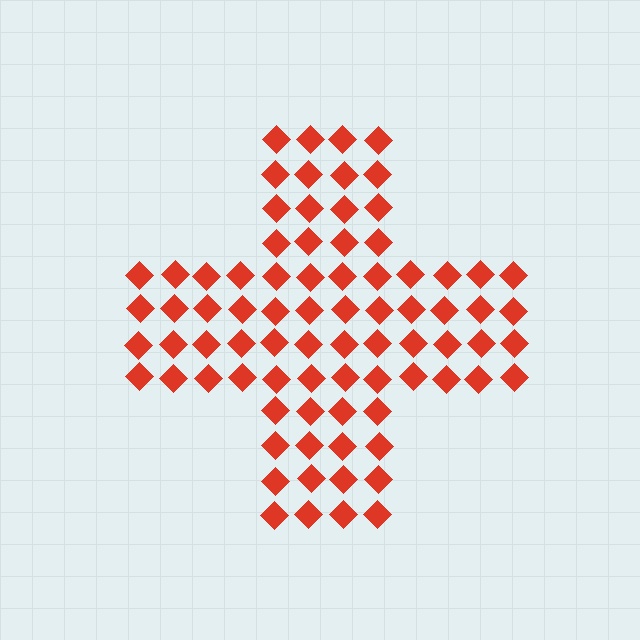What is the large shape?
The large shape is a cross.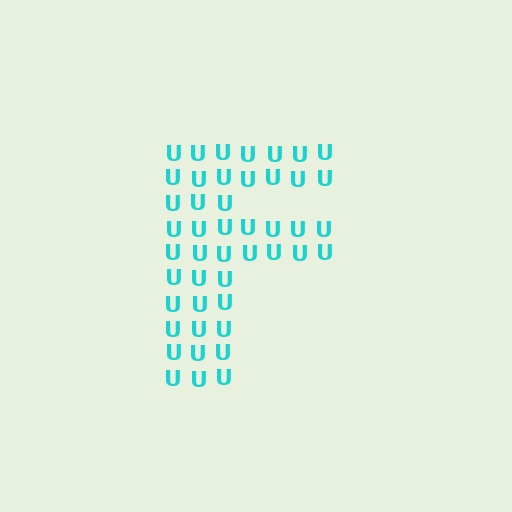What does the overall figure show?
The overall figure shows the letter F.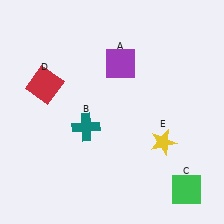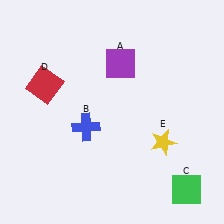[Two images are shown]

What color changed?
The cross (B) changed from teal in Image 1 to blue in Image 2.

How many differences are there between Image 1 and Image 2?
There is 1 difference between the two images.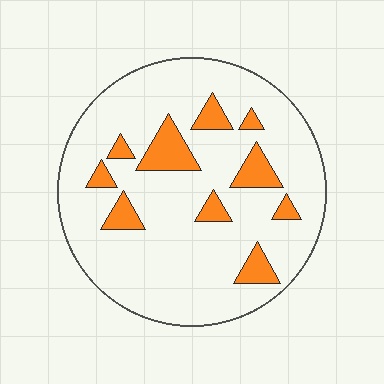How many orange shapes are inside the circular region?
10.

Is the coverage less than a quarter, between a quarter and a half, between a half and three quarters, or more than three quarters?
Less than a quarter.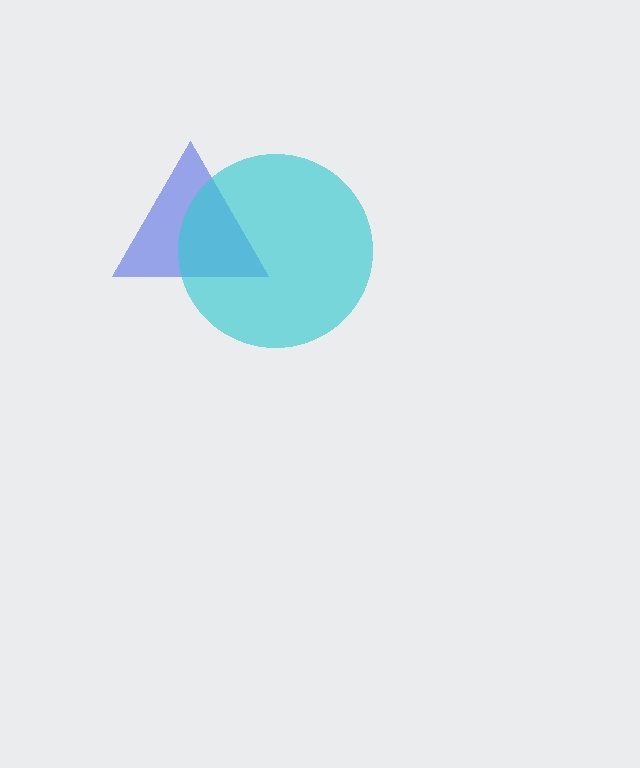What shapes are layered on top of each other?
The layered shapes are: a blue triangle, a cyan circle.